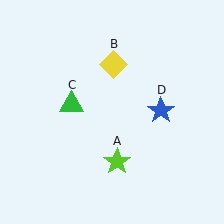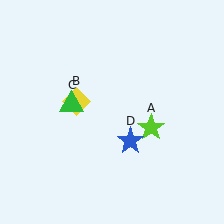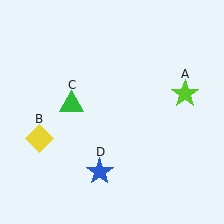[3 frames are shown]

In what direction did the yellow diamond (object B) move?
The yellow diamond (object B) moved down and to the left.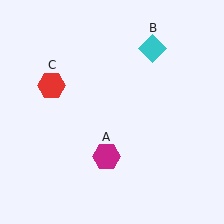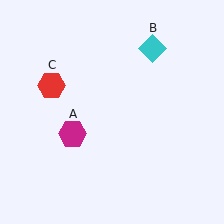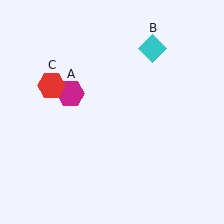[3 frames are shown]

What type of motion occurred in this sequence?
The magenta hexagon (object A) rotated clockwise around the center of the scene.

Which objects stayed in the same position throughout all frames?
Cyan diamond (object B) and red hexagon (object C) remained stationary.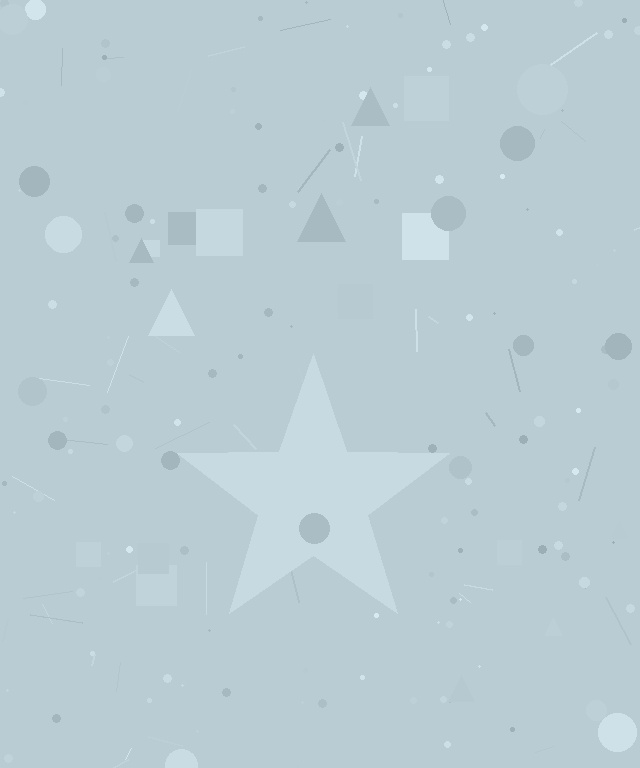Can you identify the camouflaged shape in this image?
The camouflaged shape is a star.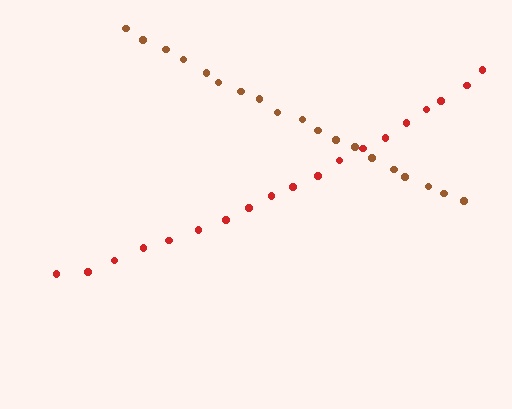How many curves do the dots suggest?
There are 2 distinct paths.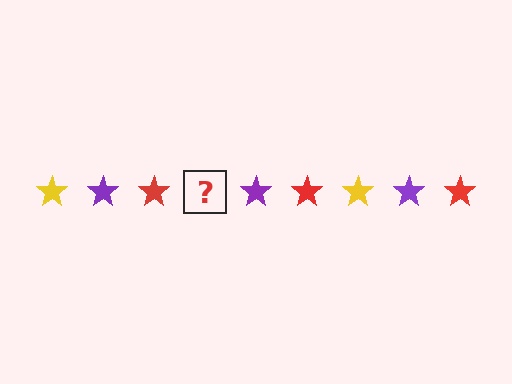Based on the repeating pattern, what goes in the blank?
The blank should be a yellow star.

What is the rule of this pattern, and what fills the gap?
The rule is that the pattern cycles through yellow, purple, red stars. The gap should be filled with a yellow star.